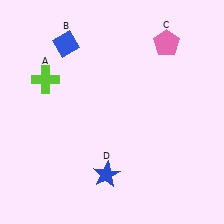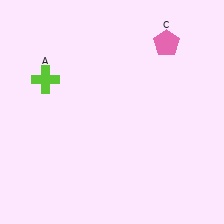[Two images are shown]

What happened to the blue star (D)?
The blue star (D) was removed in Image 2. It was in the bottom-left area of Image 1.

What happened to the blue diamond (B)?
The blue diamond (B) was removed in Image 2. It was in the top-left area of Image 1.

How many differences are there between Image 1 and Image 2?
There are 2 differences between the two images.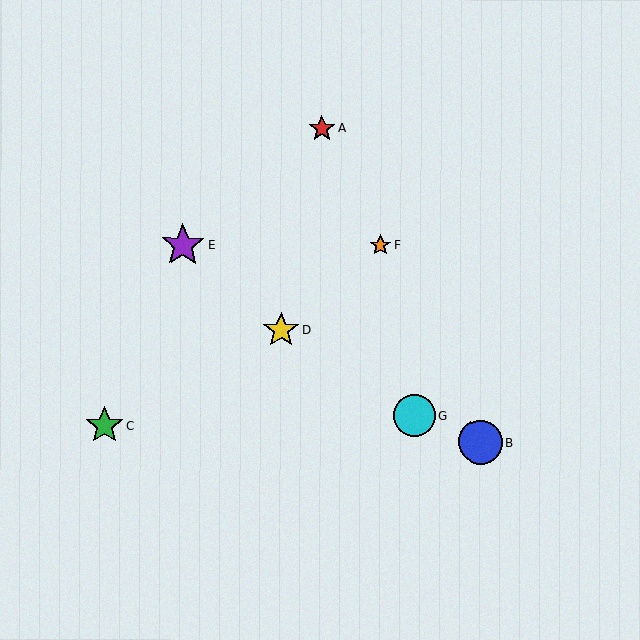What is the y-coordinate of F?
Object F is at y≈246.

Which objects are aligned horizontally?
Objects E, F are aligned horizontally.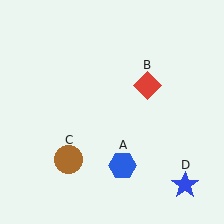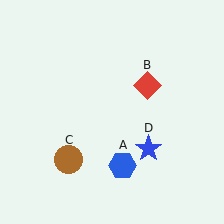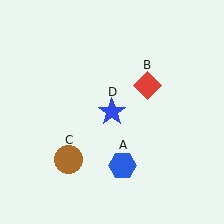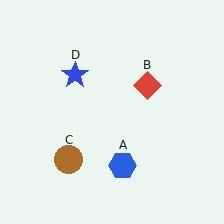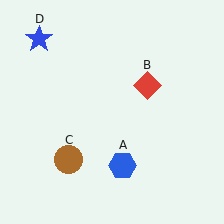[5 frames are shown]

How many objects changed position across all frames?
1 object changed position: blue star (object D).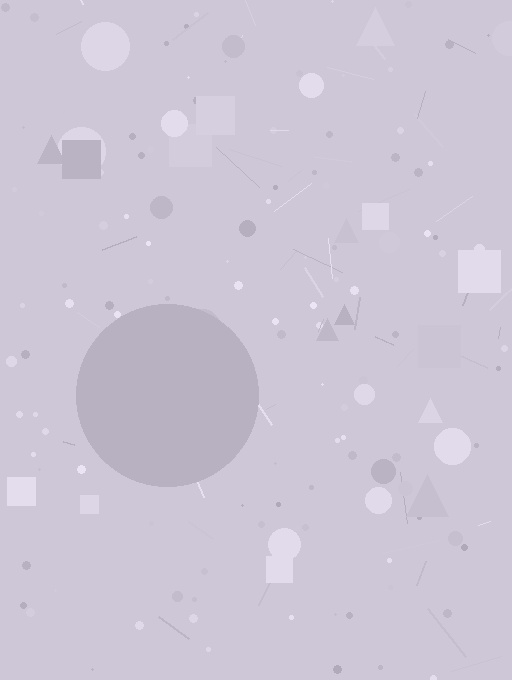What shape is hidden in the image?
A circle is hidden in the image.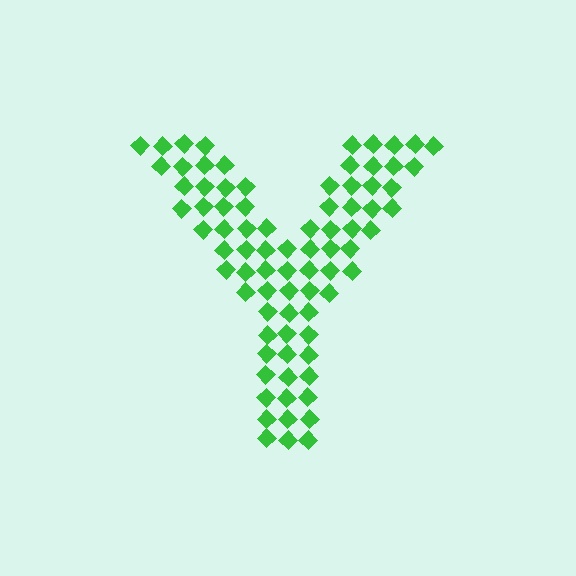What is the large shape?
The large shape is the letter Y.